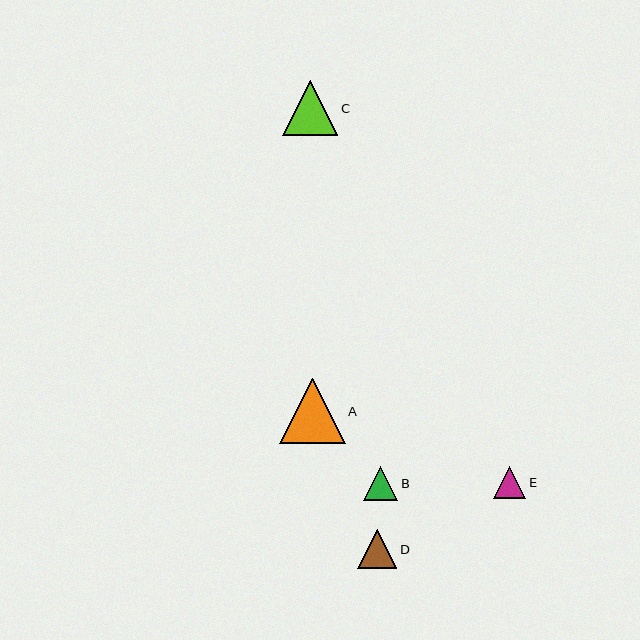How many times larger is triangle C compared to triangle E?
Triangle C is approximately 1.7 times the size of triangle E.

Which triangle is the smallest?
Triangle E is the smallest with a size of approximately 32 pixels.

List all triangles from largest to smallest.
From largest to smallest: A, C, D, B, E.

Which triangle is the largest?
Triangle A is the largest with a size of approximately 65 pixels.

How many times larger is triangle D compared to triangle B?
Triangle D is approximately 1.1 times the size of triangle B.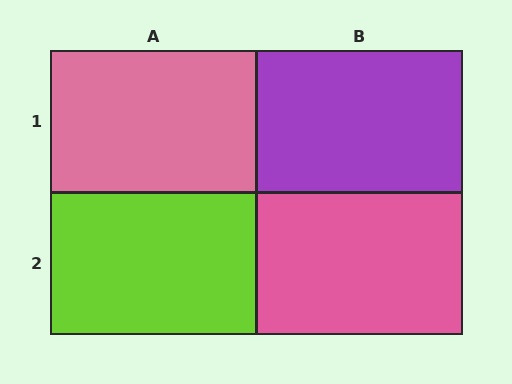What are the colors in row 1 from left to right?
Pink, purple.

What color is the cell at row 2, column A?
Lime.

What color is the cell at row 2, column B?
Pink.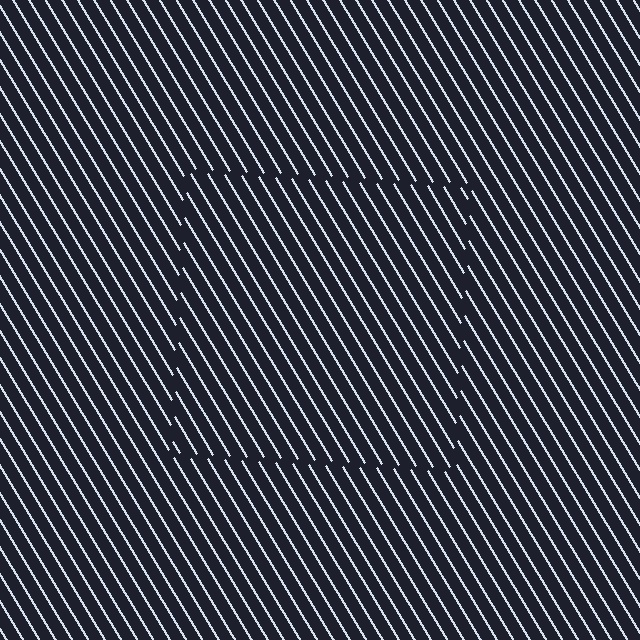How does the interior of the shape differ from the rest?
The interior of the shape contains the same grating, shifted by half a period — the contour is defined by the phase discontinuity where line-ends from the inner and outer gratings abut.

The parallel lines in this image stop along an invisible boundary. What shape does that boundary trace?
An illusory square. The interior of the shape contains the same grating, shifted by half a period — the contour is defined by the phase discontinuity where line-ends from the inner and outer gratings abut.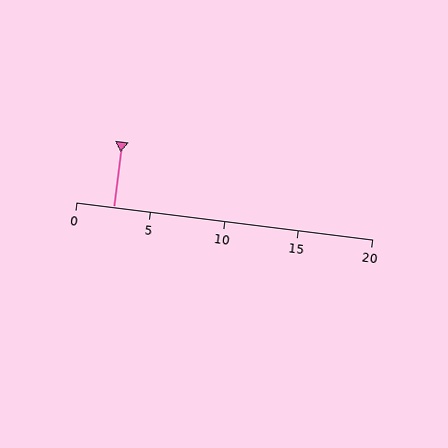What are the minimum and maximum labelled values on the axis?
The axis runs from 0 to 20.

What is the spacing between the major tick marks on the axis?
The major ticks are spaced 5 apart.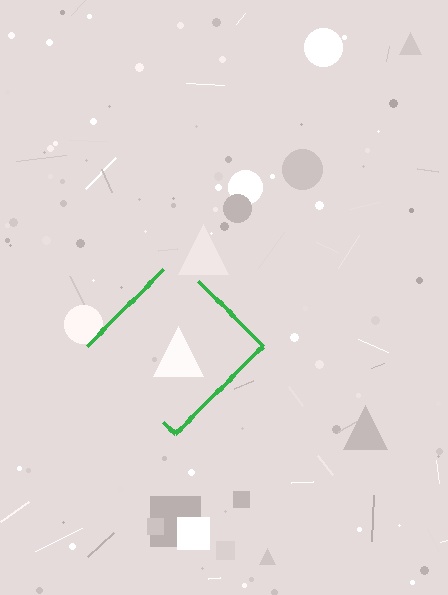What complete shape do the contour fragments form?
The contour fragments form a diamond.